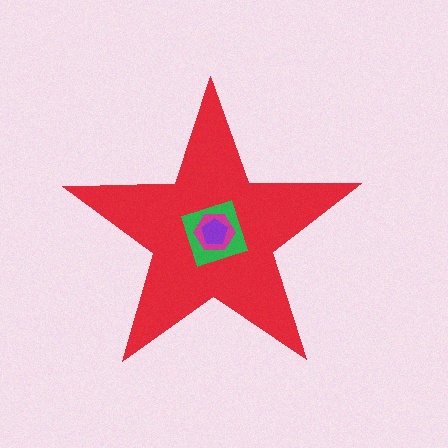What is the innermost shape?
The purple pentagon.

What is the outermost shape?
The red star.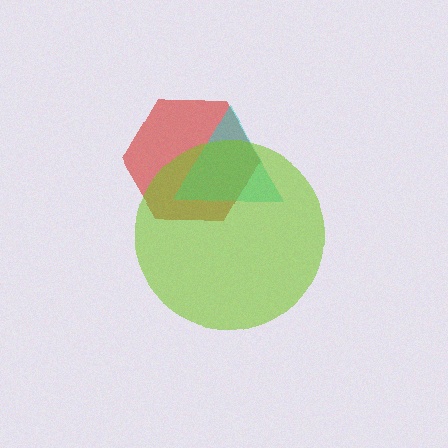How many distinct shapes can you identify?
There are 3 distinct shapes: a red hexagon, a cyan triangle, a lime circle.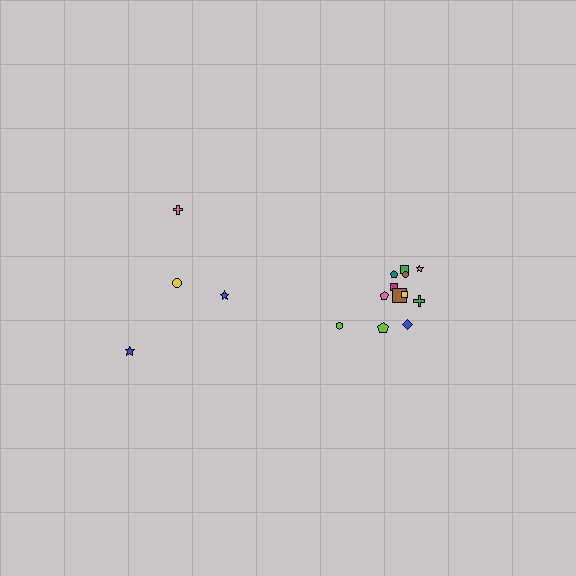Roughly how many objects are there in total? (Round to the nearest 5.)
Roughly 15 objects in total.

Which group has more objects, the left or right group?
The right group.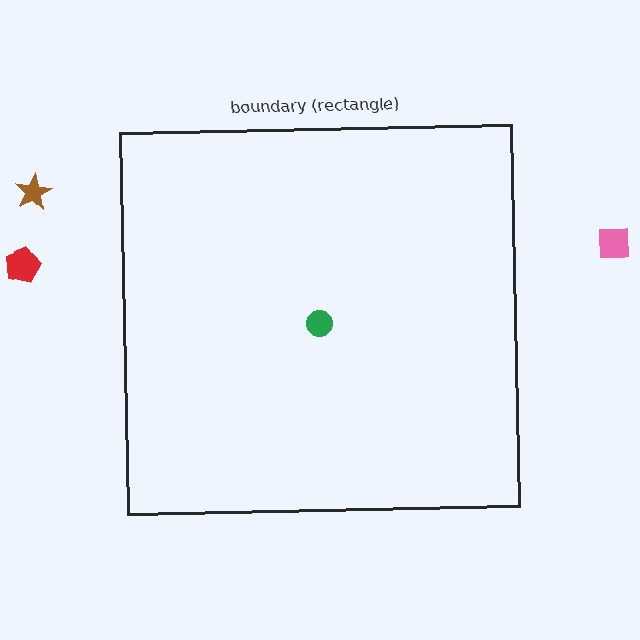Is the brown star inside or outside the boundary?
Outside.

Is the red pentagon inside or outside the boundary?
Outside.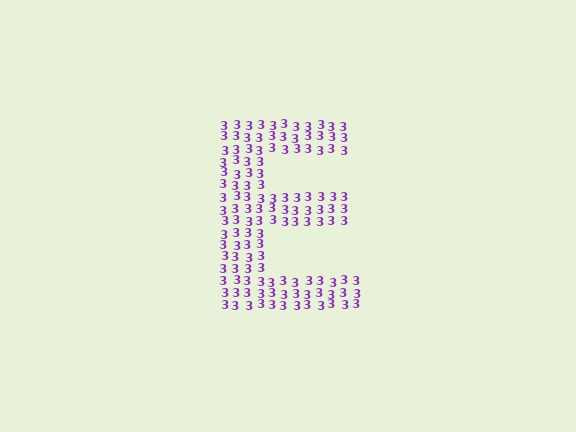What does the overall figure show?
The overall figure shows the letter E.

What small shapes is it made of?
It is made of small digit 3's.